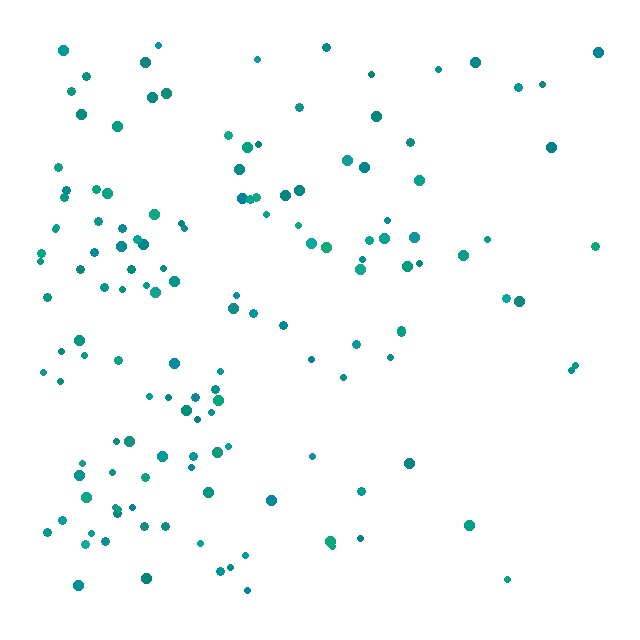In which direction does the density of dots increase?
From right to left, with the left side densest.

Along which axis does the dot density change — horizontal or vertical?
Horizontal.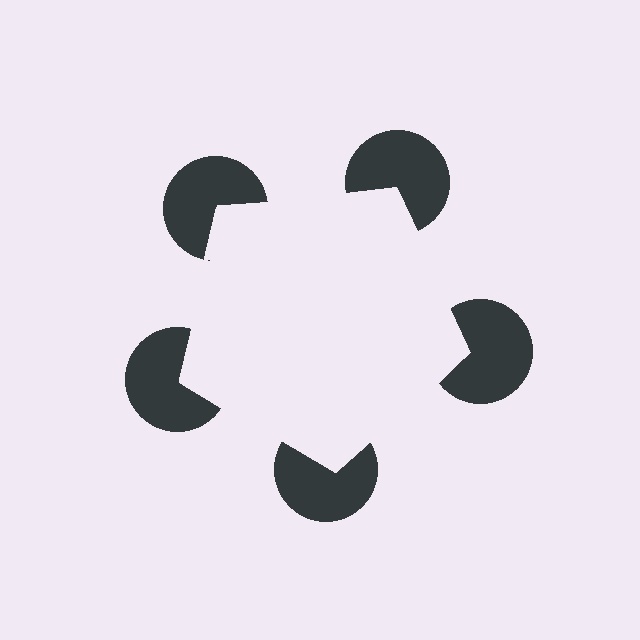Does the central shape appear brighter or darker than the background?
It typically appears slightly brighter than the background, even though no actual brightness change is drawn.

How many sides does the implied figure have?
5 sides.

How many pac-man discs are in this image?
There are 5 — one at each vertex of the illusory pentagon.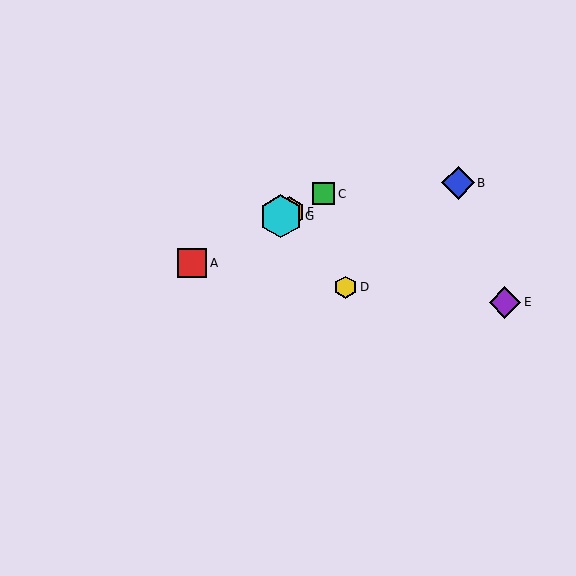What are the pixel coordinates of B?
Object B is at (458, 183).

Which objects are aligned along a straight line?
Objects A, C, F, G are aligned along a straight line.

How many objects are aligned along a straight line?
4 objects (A, C, F, G) are aligned along a straight line.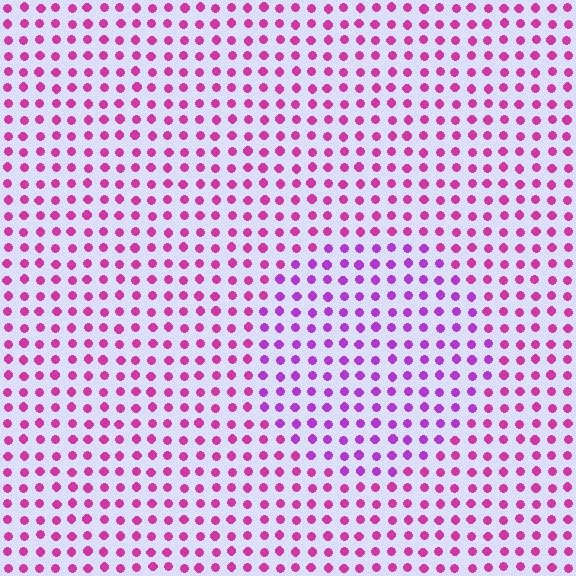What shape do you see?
I see a circle.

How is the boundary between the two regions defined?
The boundary is defined purely by a slight shift in hue (about 30 degrees). Spacing, size, and orientation are identical on both sides.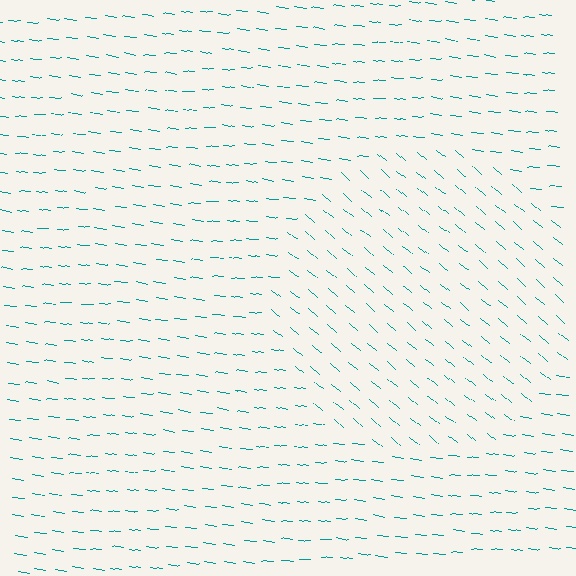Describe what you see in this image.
The image is filled with small teal line segments. A circle region in the image has lines oriented differently from the surrounding lines, creating a visible texture boundary.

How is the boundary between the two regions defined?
The boundary is defined purely by a change in line orientation (approximately 32 degrees difference). All lines are the same color and thickness.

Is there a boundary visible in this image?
Yes, there is a texture boundary formed by a change in line orientation.